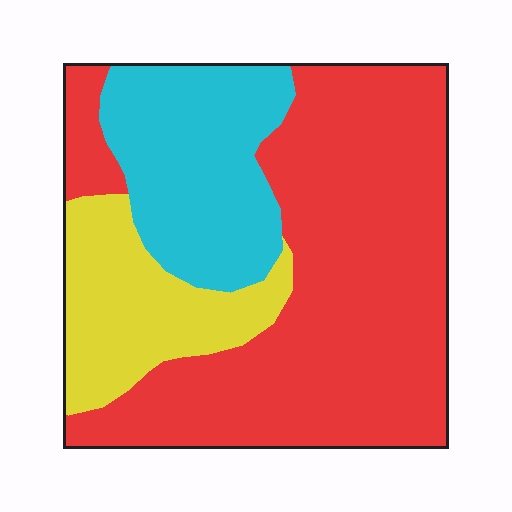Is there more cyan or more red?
Red.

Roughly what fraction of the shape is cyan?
Cyan takes up about one quarter (1/4) of the shape.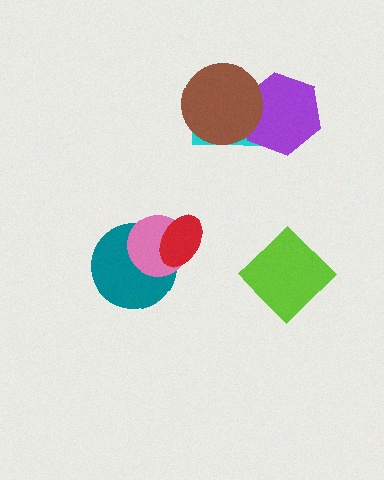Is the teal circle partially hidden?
Yes, it is partially covered by another shape.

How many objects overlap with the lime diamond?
0 objects overlap with the lime diamond.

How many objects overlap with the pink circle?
2 objects overlap with the pink circle.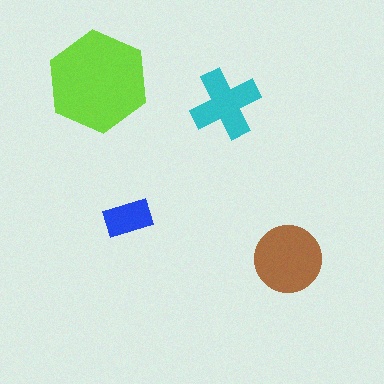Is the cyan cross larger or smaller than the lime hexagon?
Smaller.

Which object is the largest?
The lime hexagon.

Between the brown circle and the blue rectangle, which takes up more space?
The brown circle.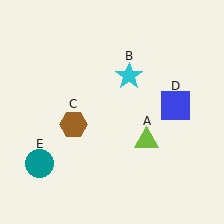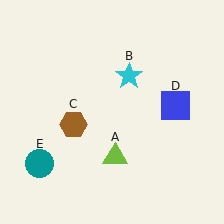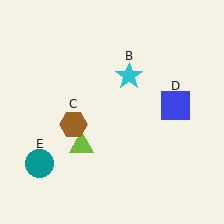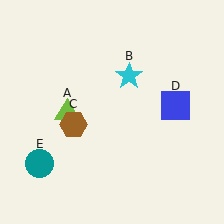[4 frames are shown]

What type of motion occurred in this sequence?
The lime triangle (object A) rotated clockwise around the center of the scene.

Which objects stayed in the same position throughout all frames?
Cyan star (object B) and brown hexagon (object C) and blue square (object D) and teal circle (object E) remained stationary.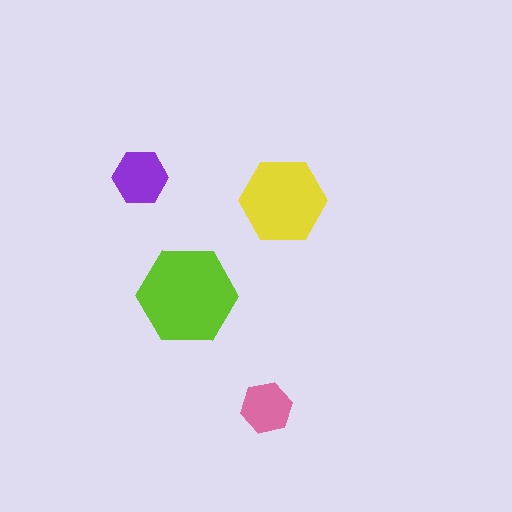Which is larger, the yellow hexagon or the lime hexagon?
The lime one.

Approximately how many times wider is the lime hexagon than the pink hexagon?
About 2 times wider.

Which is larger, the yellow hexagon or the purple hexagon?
The yellow one.